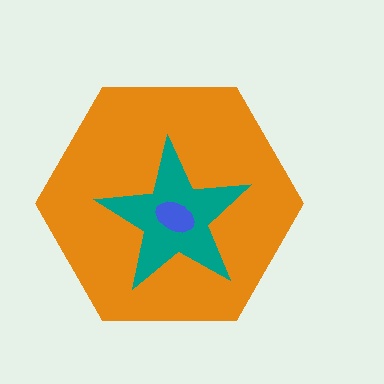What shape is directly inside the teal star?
The blue ellipse.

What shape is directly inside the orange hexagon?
The teal star.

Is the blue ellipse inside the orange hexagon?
Yes.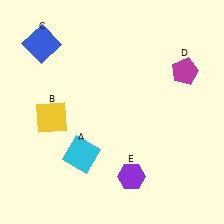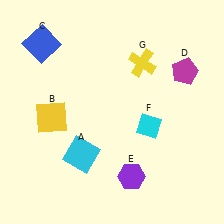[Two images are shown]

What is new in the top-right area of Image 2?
A yellow cross (G) was added in the top-right area of Image 2.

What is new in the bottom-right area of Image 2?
A cyan diamond (F) was added in the bottom-right area of Image 2.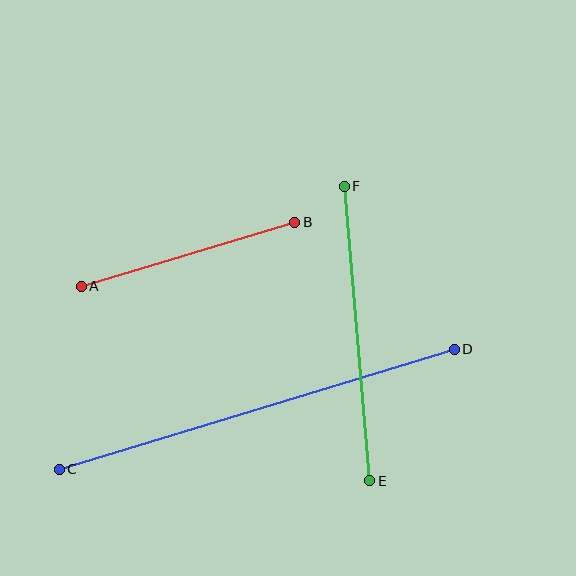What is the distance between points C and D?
The distance is approximately 413 pixels.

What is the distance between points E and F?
The distance is approximately 295 pixels.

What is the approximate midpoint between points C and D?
The midpoint is at approximately (257, 409) pixels.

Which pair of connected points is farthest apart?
Points C and D are farthest apart.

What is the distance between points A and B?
The distance is approximately 223 pixels.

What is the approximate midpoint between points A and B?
The midpoint is at approximately (188, 254) pixels.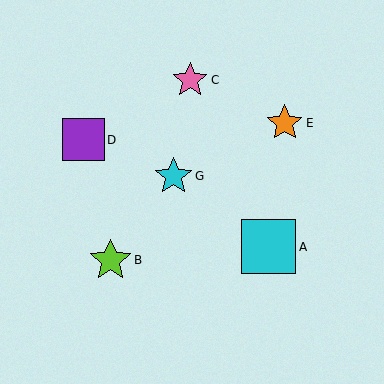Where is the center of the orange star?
The center of the orange star is at (285, 123).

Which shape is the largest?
The cyan square (labeled A) is the largest.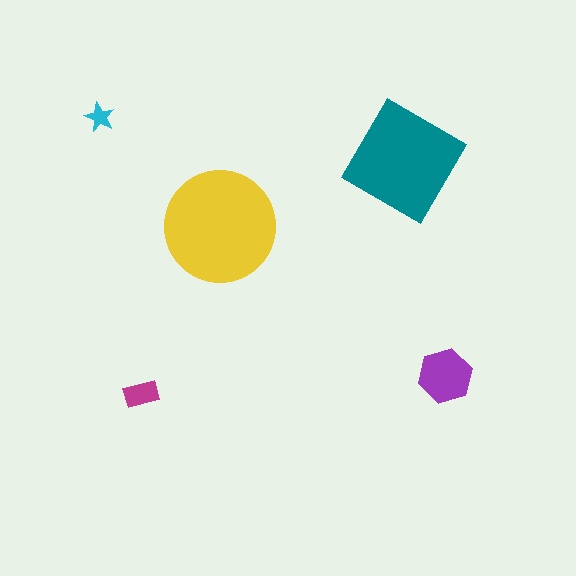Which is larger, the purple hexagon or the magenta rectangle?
The purple hexagon.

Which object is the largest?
The yellow circle.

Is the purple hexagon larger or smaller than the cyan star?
Larger.